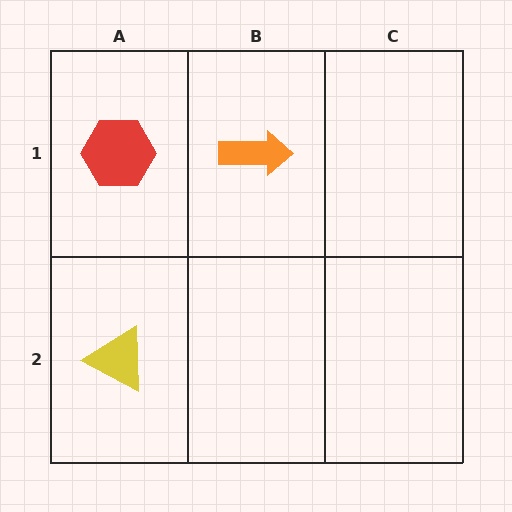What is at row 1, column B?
An orange arrow.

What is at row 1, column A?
A red hexagon.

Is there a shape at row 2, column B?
No, that cell is empty.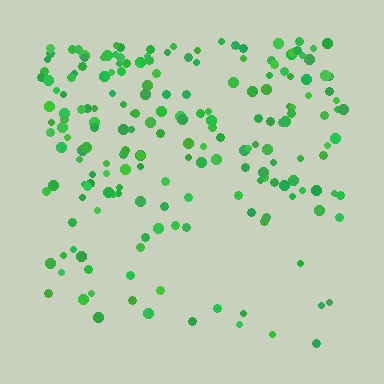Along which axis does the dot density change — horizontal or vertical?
Vertical.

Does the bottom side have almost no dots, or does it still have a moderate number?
Still a moderate number, just noticeably fewer than the top.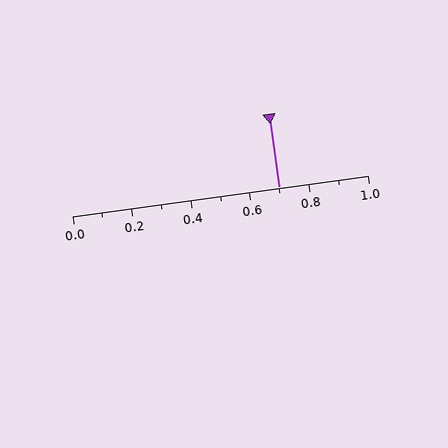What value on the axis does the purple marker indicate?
The marker indicates approximately 0.7.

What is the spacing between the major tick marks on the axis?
The major ticks are spaced 0.2 apart.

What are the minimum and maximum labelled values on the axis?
The axis runs from 0.0 to 1.0.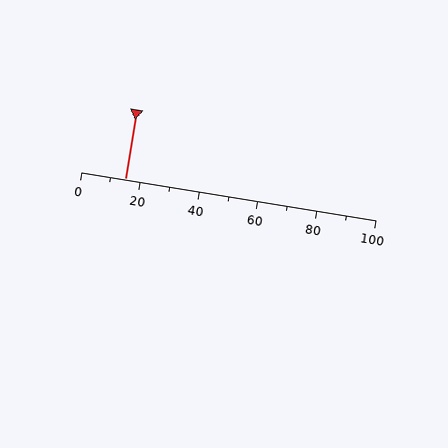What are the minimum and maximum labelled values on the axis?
The axis runs from 0 to 100.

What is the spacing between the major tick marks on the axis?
The major ticks are spaced 20 apart.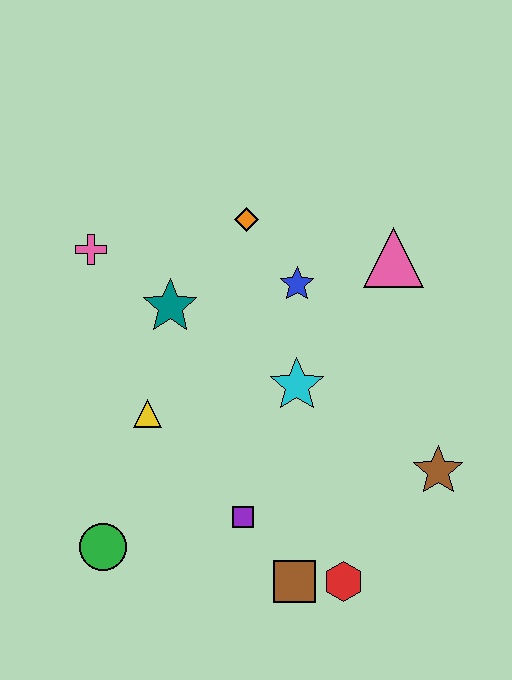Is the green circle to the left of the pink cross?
No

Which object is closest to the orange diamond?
The blue star is closest to the orange diamond.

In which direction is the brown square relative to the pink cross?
The brown square is below the pink cross.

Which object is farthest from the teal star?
The red hexagon is farthest from the teal star.